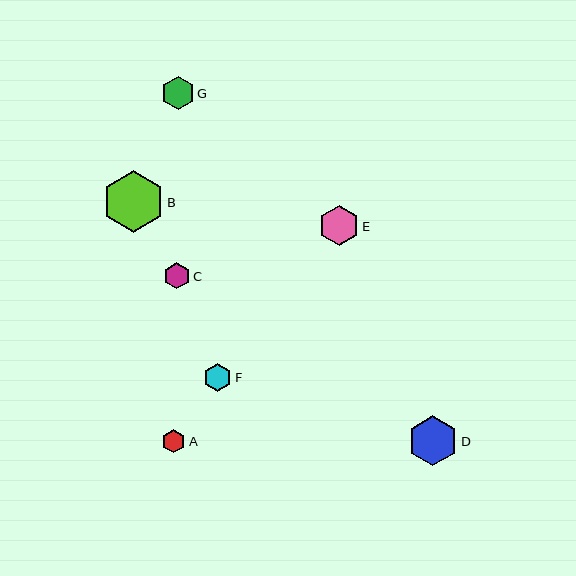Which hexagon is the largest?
Hexagon B is the largest with a size of approximately 61 pixels.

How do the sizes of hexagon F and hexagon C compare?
Hexagon F and hexagon C are approximately the same size.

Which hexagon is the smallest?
Hexagon A is the smallest with a size of approximately 24 pixels.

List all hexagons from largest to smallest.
From largest to smallest: B, D, E, G, F, C, A.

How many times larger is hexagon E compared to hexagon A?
Hexagon E is approximately 1.7 times the size of hexagon A.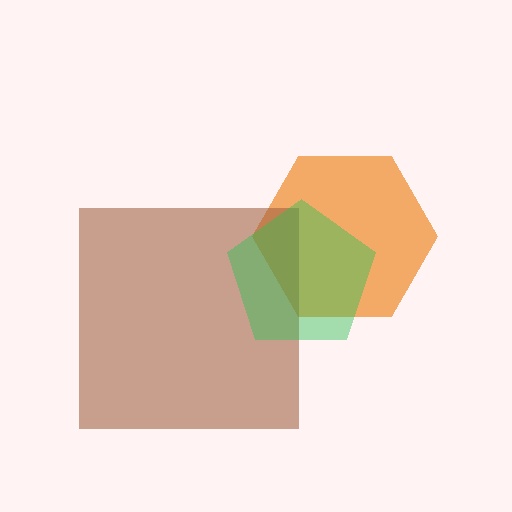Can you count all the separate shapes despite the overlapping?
Yes, there are 3 separate shapes.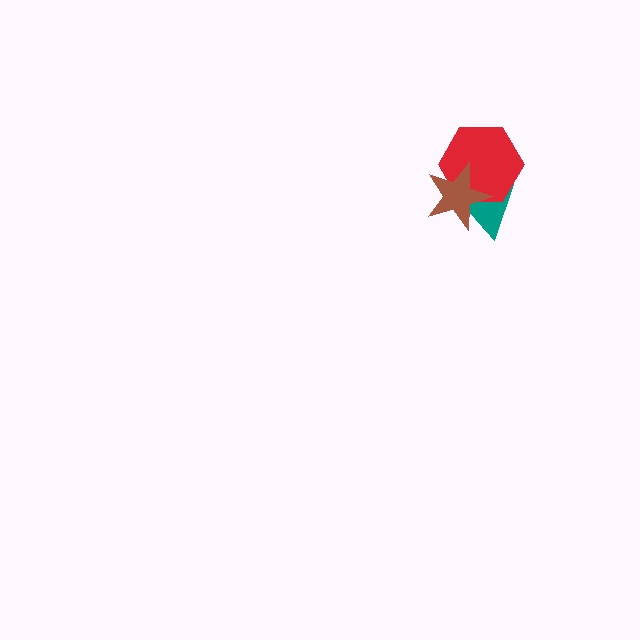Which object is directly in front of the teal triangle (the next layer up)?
The red hexagon is directly in front of the teal triangle.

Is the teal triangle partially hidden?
Yes, it is partially covered by another shape.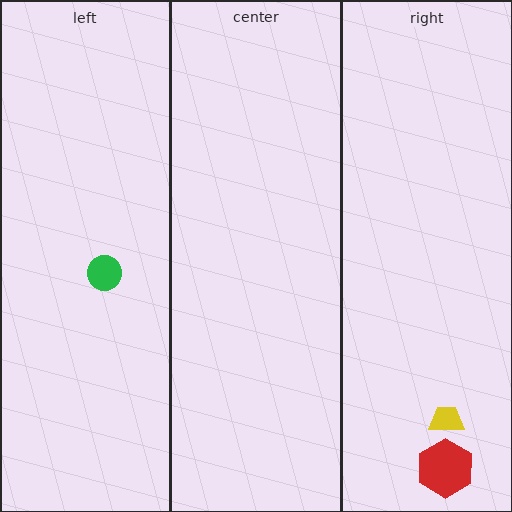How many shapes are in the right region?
2.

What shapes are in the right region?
The red hexagon, the yellow trapezoid.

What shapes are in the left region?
The green circle.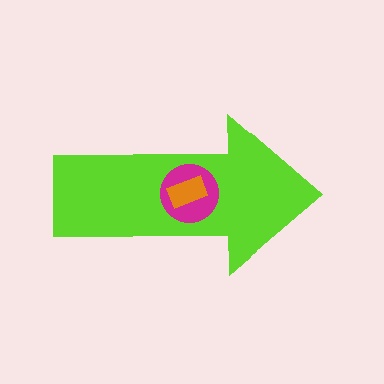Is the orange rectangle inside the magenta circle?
Yes.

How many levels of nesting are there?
3.